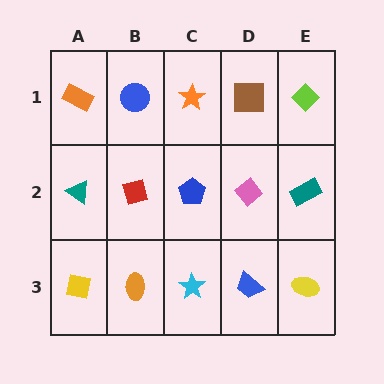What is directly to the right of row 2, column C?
A pink diamond.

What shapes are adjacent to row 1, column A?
A teal triangle (row 2, column A), a blue circle (row 1, column B).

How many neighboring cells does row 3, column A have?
2.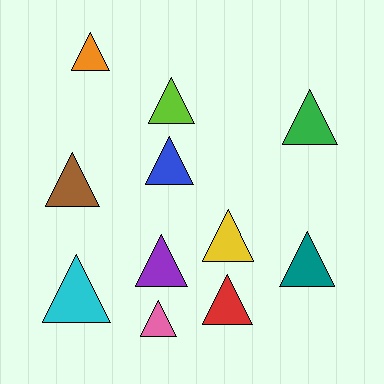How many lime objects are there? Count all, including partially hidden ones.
There is 1 lime object.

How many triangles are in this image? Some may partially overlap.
There are 11 triangles.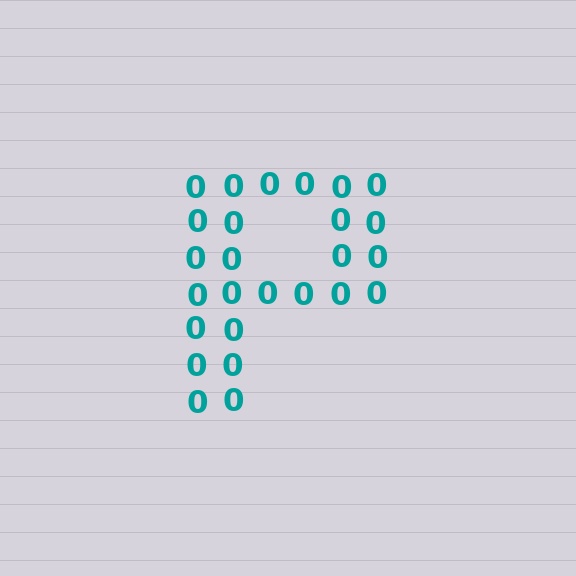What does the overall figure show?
The overall figure shows the letter P.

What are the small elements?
The small elements are digit 0's.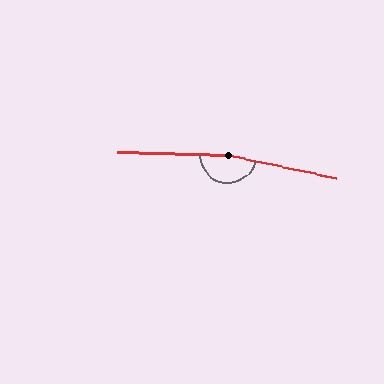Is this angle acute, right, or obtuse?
It is obtuse.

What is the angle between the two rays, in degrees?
Approximately 169 degrees.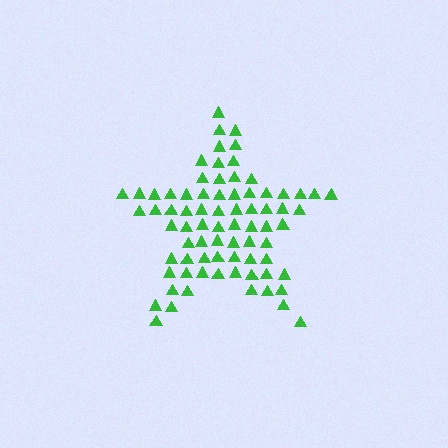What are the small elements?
The small elements are triangles.